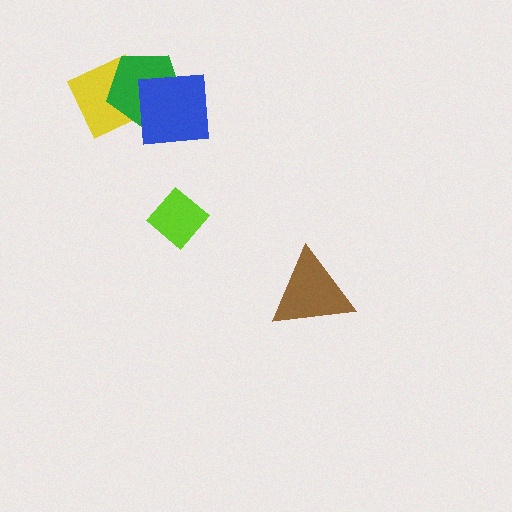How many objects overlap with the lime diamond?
0 objects overlap with the lime diamond.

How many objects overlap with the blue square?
2 objects overlap with the blue square.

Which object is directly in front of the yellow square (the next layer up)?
The green pentagon is directly in front of the yellow square.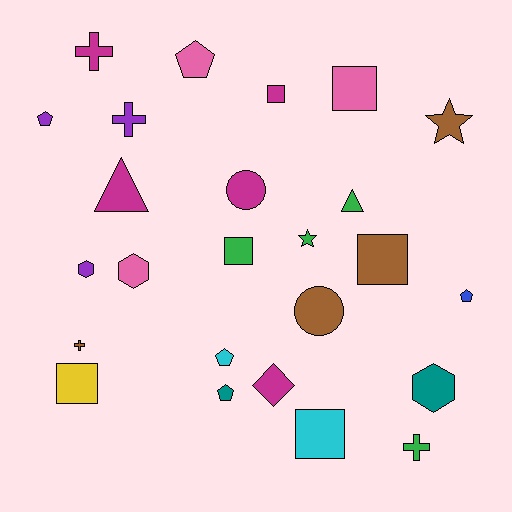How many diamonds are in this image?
There is 1 diamond.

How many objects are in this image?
There are 25 objects.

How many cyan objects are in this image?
There are 2 cyan objects.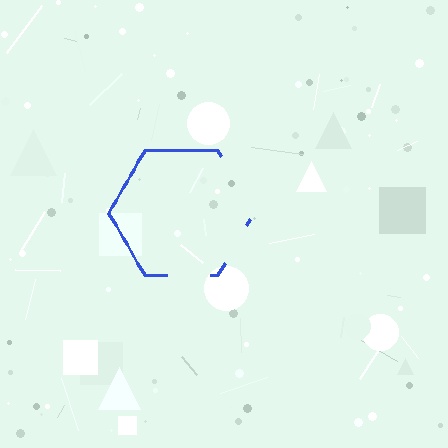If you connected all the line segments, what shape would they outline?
They would outline a hexagon.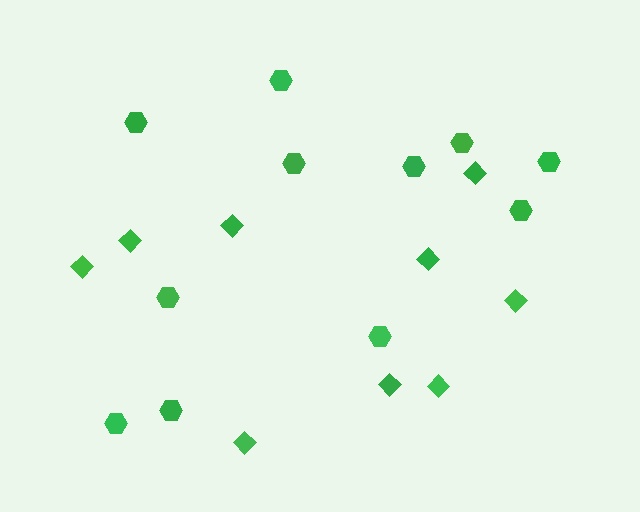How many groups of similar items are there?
There are 2 groups: one group of diamonds (9) and one group of hexagons (11).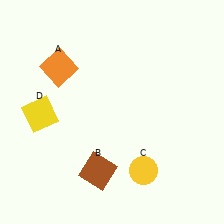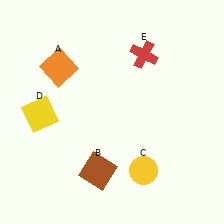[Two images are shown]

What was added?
A red cross (E) was added in Image 2.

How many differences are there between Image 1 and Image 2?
There is 1 difference between the two images.